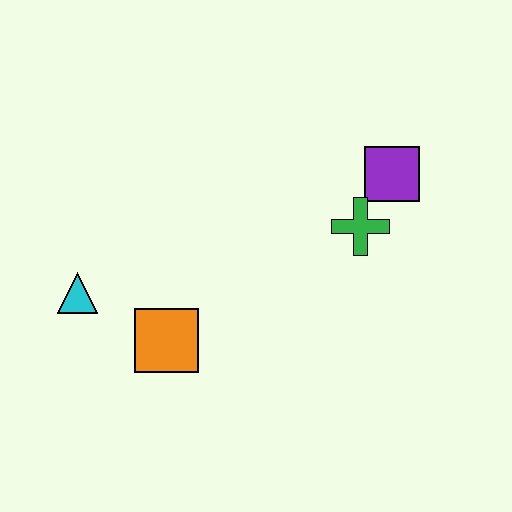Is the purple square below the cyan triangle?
No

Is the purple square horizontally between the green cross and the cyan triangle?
No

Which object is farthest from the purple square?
The cyan triangle is farthest from the purple square.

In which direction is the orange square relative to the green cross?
The orange square is to the left of the green cross.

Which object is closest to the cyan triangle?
The orange square is closest to the cyan triangle.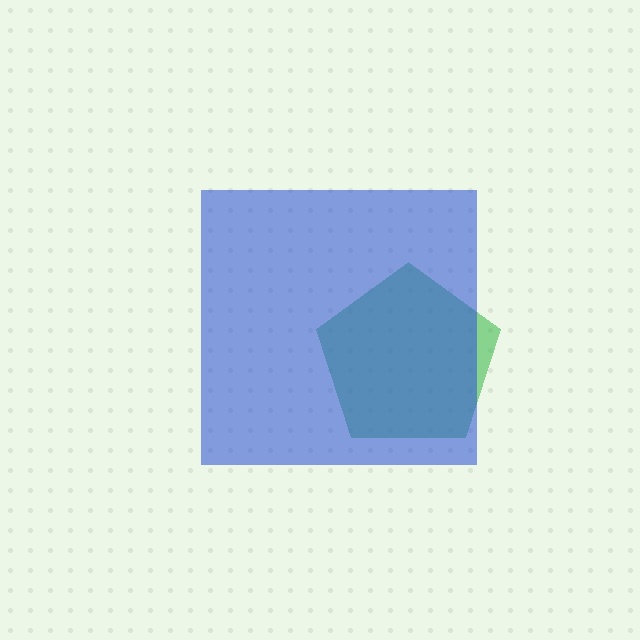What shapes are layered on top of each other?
The layered shapes are: a green pentagon, a blue square.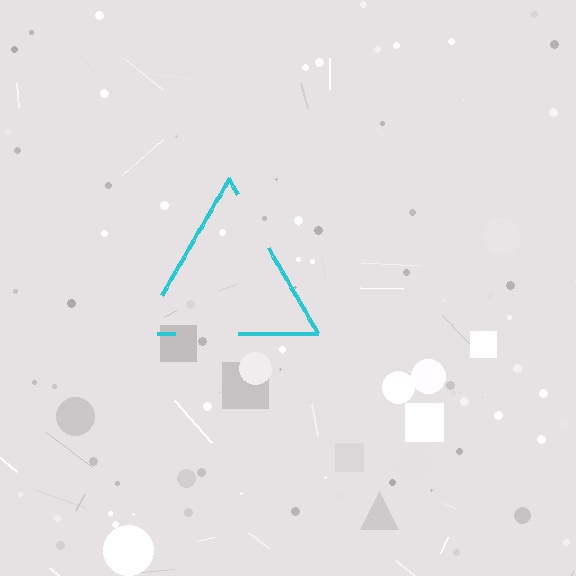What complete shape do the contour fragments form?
The contour fragments form a triangle.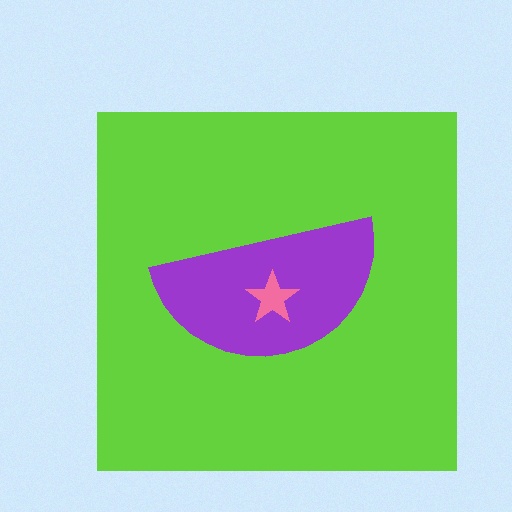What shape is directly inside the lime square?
The purple semicircle.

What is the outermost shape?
The lime square.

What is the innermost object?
The pink star.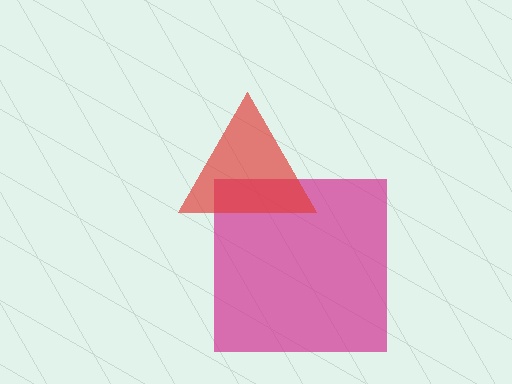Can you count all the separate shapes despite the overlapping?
Yes, there are 2 separate shapes.